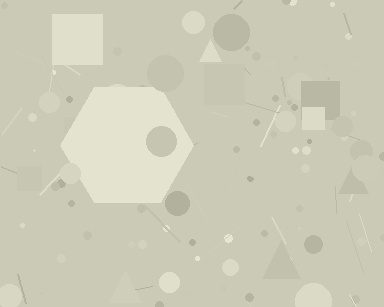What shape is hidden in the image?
A hexagon is hidden in the image.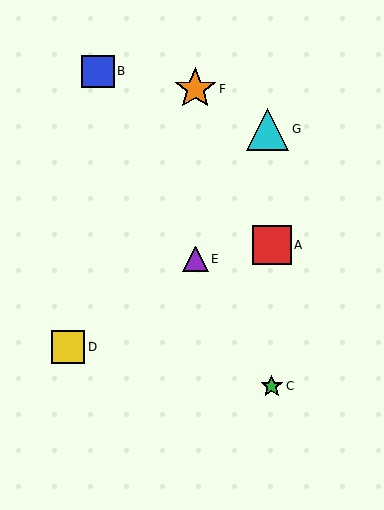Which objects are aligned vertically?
Objects E, F are aligned vertically.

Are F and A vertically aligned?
No, F is at x≈195 and A is at x≈272.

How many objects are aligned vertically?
2 objects (E, F) are aligned vertically.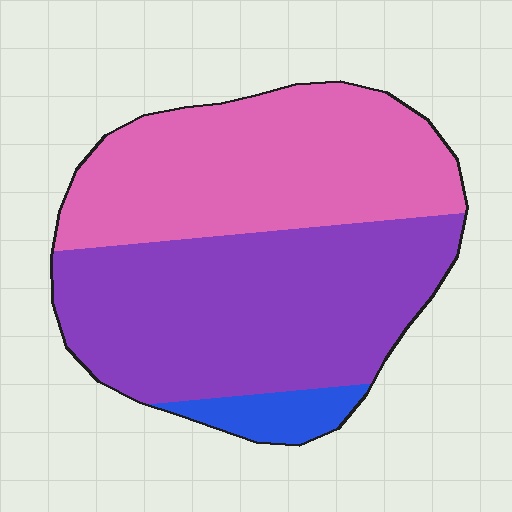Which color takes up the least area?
Blue, at roughly 5%.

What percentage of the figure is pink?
Pink covers roughly 45% of the figure.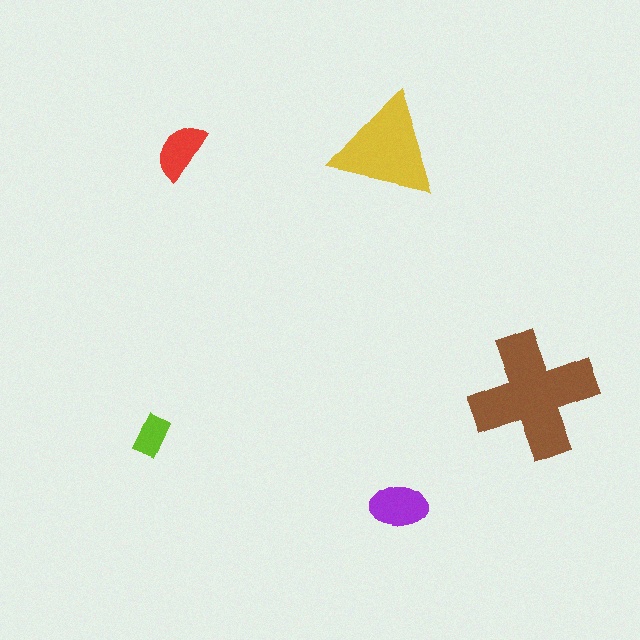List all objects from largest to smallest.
The brown cross, the yellow triangle, the purple ellipse, the red semicircle, the lime rectangle.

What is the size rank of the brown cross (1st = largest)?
1st.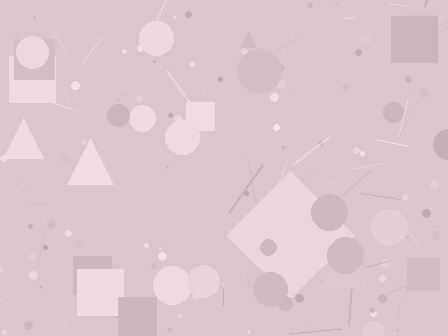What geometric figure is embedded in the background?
A diamond is embedded in the background.